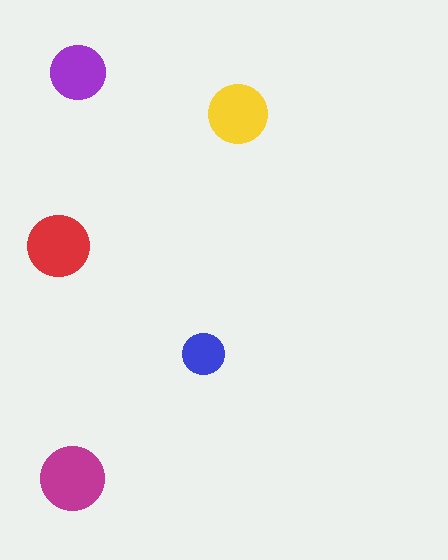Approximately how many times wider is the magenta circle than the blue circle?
About 1.5 times wider.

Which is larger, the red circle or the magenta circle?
The magenta one.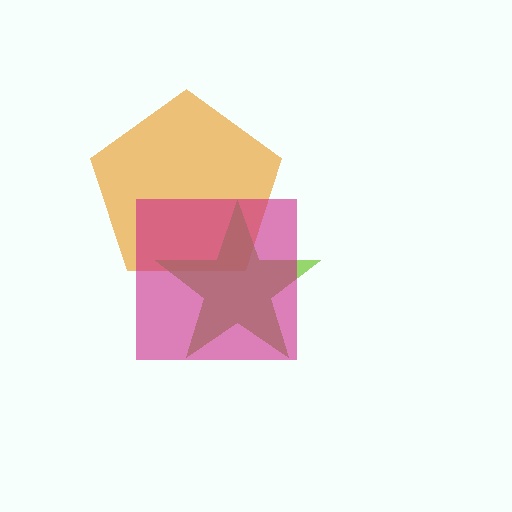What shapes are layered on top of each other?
The layered shapes are: an orange pentagon, a lime star, a magenta square.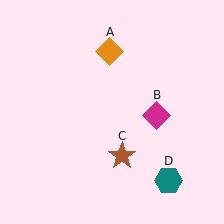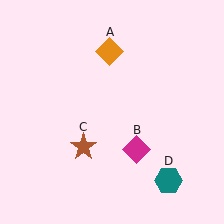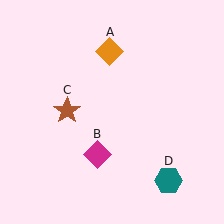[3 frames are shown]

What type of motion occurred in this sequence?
The magenta diamond (object B), brown star (object C) rotated clockwise around the center of the scene.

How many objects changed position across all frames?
2 objects changed position: magenta diamond (object B), brown star (object C).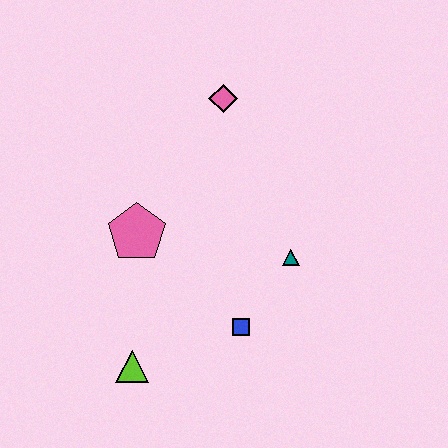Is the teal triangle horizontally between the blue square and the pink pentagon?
No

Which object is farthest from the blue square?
The pink diamond is farthest from the blue square.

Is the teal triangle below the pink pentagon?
Yes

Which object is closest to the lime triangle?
The blue square is closest to the lime triangle.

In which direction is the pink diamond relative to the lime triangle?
The pink diamond is above the lime triangle.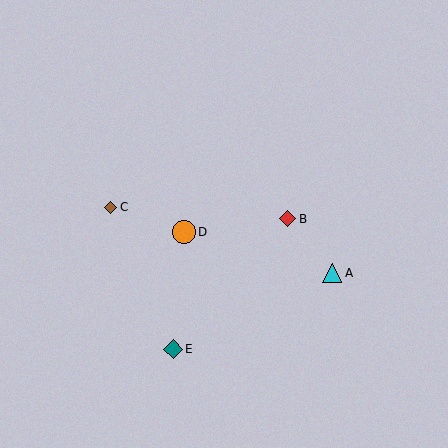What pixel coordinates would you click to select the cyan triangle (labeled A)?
Click at (332, 273) to select the cyan triangle A.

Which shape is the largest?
The orange circle (labeled D) is the largest.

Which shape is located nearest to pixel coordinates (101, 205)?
The brown diamond (labeled C) at (110, 207) is nearest to that location.